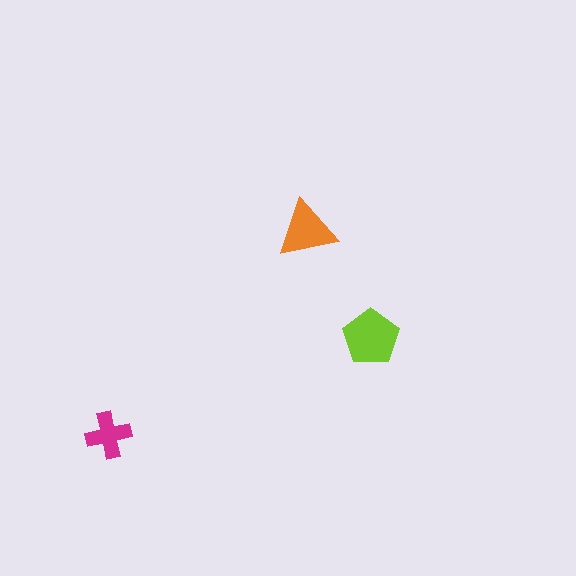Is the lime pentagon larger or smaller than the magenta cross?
Larger.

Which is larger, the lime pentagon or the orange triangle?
The lime pentagon.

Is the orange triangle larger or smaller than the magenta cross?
Larger.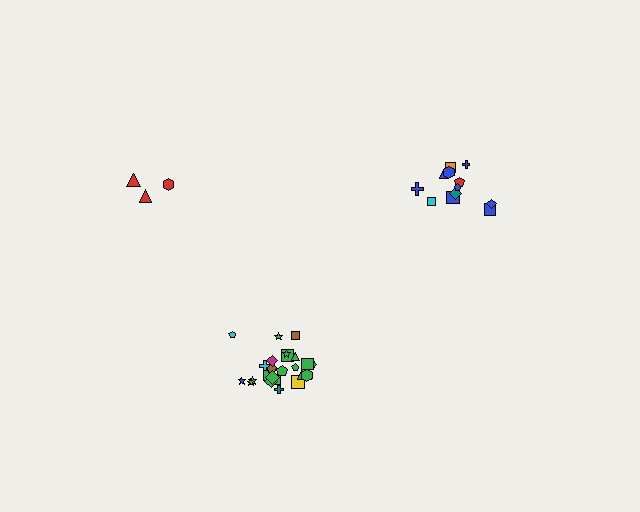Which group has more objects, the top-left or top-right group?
The top-right group.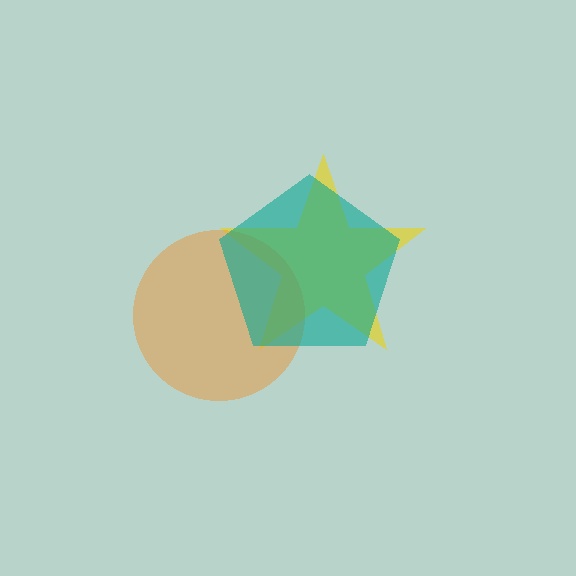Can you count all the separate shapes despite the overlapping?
Yes, there are 3 separate shapes.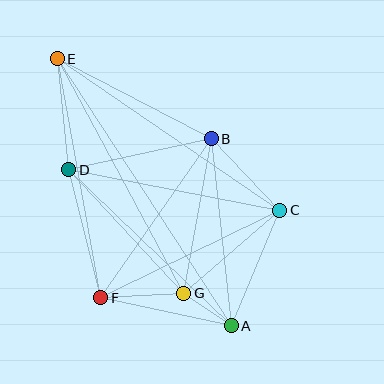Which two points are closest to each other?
Points A and G are closest to each other.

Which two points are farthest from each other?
Points A and E are farthest from each other.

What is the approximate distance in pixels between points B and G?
The distance between B and G is approximately 157 pixels.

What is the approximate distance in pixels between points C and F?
The distance between C and F is approximately 199 pixels.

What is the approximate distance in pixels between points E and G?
The distance between E and G is approximately 267 pixels.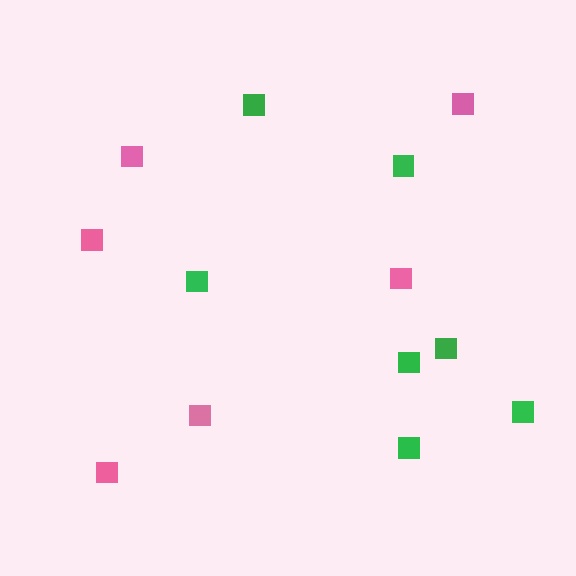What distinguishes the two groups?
There are 2 groups: one group of pink squares (6) and one group of green squares (7).